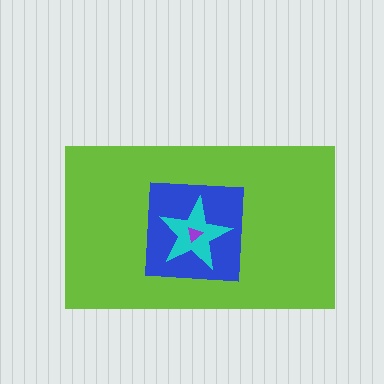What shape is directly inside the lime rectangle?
The blue square.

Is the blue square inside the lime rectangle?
Yes.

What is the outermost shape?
The lime rectangle.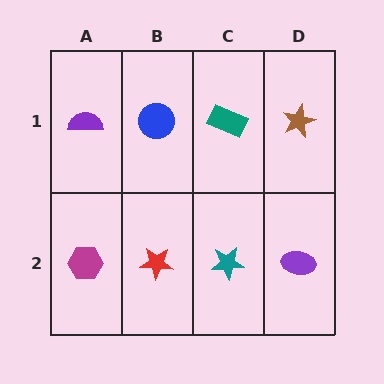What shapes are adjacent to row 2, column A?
A purple semicircle (row 1, column A), a red star (row 2, column B).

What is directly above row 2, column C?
A teal rectangle.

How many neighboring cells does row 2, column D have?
2.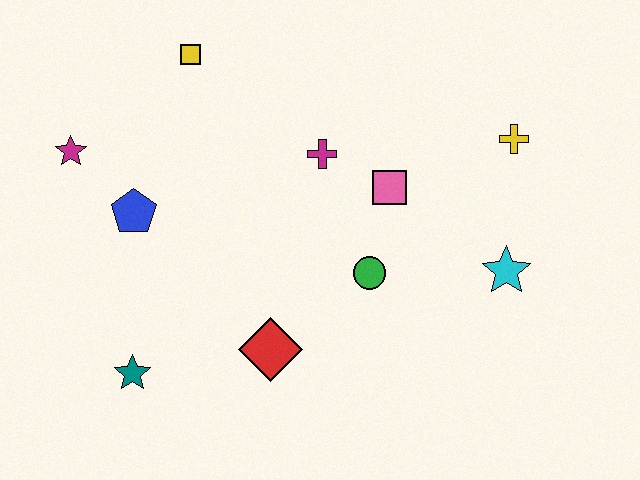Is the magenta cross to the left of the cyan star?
Yes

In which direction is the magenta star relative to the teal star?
The magenta star is above the teal star.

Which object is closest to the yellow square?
The magenta star is closest to the yellow square.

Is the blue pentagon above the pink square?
No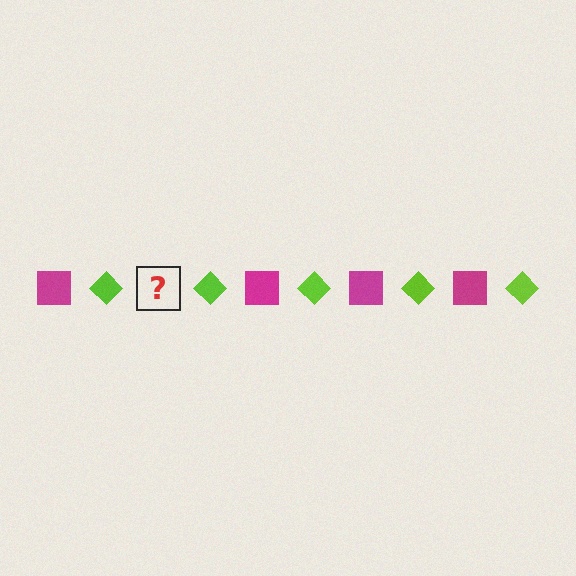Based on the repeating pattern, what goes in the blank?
The blank should be a magenta square.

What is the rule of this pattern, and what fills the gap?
The rule is that the pattern alternates between magenta square and lime diamond. The gap should be filled with a magenta square.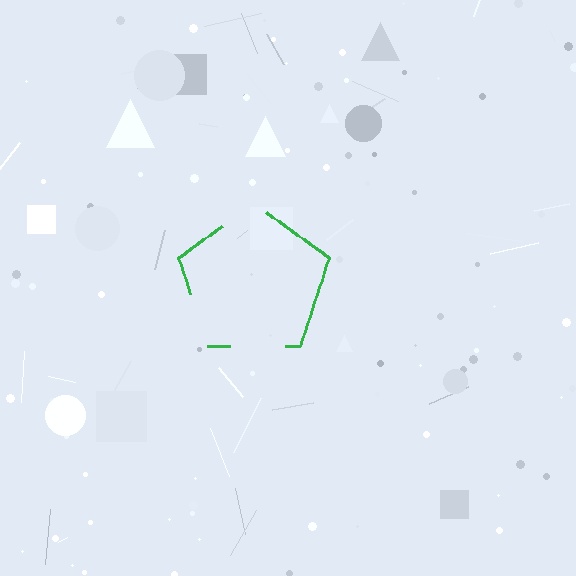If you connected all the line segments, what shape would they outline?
They would outline a pentagon.